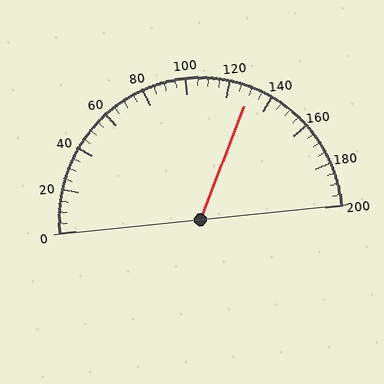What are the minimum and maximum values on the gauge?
The gauge ranges from 0 to 200.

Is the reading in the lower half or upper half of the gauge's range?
The reading is in the upper half of the range (0 to 200).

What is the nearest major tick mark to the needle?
The nearest major tick mark is 120.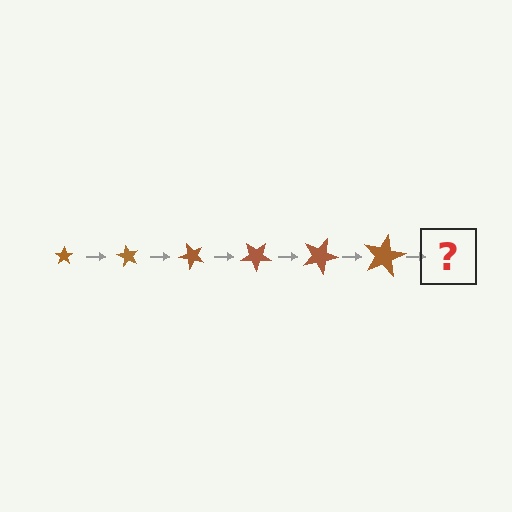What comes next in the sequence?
The next element should be a star, larger than the previous one and rotated 360 degrees from the start.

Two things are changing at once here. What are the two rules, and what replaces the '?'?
The two rules are that the star grows larger each step and it rotates 60 degrees each step. The '?' should be a star, larger than the previous one and rotated 360 degrees from the start.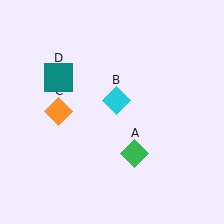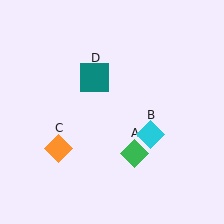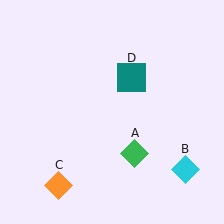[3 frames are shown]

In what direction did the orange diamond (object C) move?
The orange diamond (object C) moved down.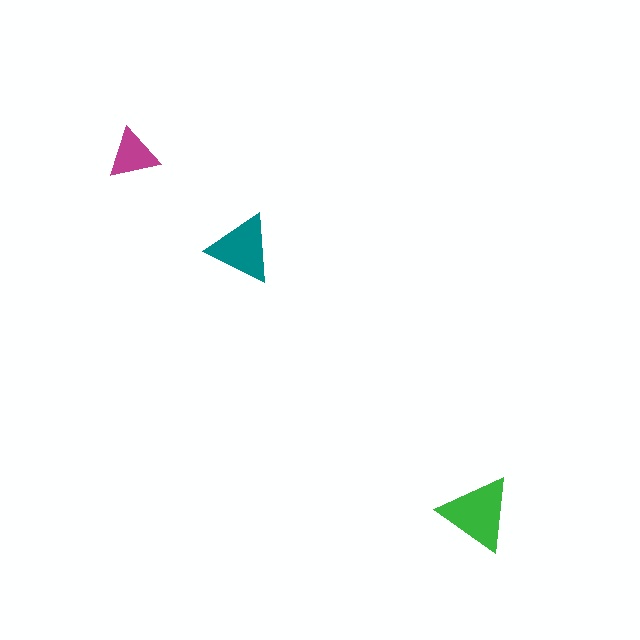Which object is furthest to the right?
The green triangle is rightmost.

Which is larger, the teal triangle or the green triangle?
The green one.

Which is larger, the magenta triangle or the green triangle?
The green one.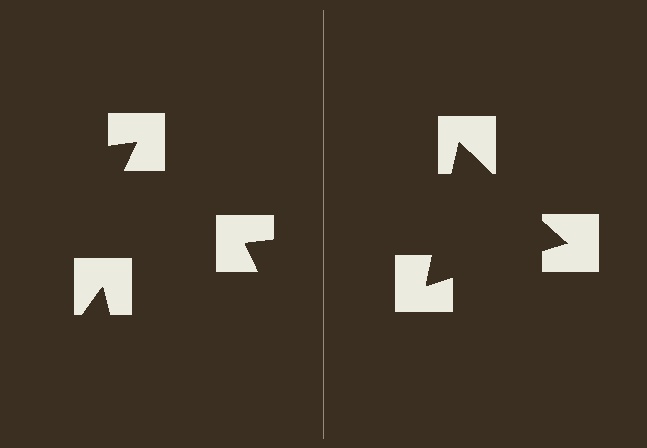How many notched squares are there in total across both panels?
6 — 3 on each side.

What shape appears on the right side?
An illusory triangle.